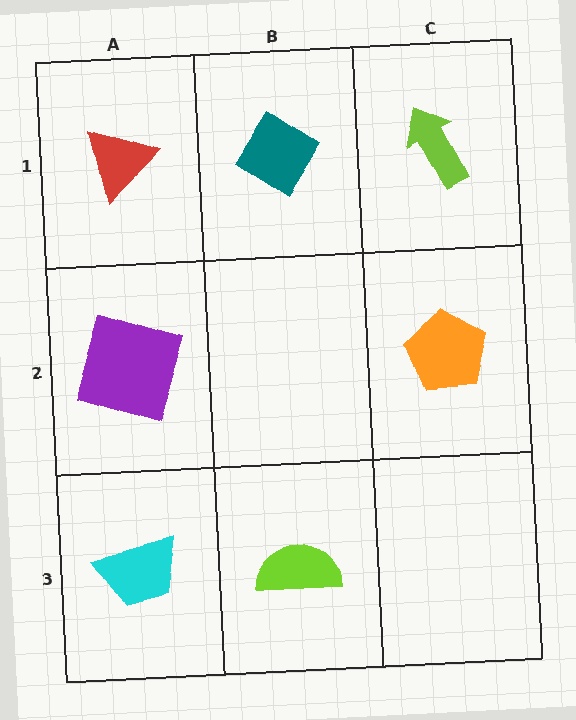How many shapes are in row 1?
3 shapes.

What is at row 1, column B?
A teal diamond.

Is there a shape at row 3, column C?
No, that cell is empty.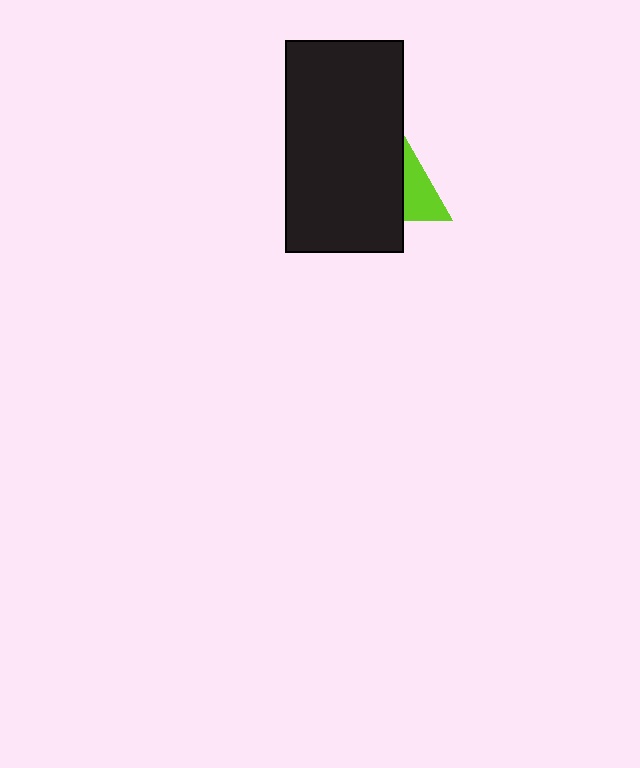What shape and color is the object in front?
The object in front is a black rectangle.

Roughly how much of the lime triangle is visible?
A small part of it is visible (roughly 38%).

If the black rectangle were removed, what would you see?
You would see the complete lime triangle.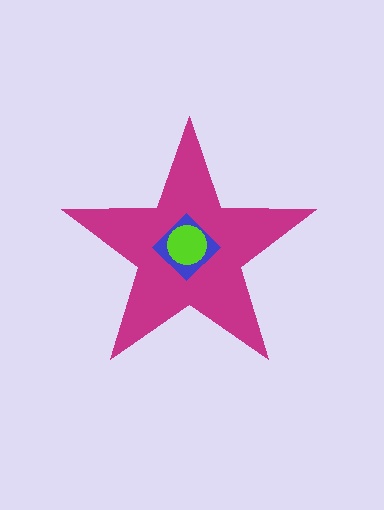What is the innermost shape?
The lime circle.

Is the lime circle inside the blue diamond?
Yes.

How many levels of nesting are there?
3.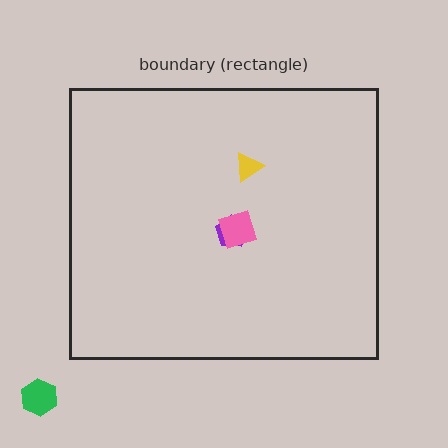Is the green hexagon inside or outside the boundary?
Outside.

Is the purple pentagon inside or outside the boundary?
Inside.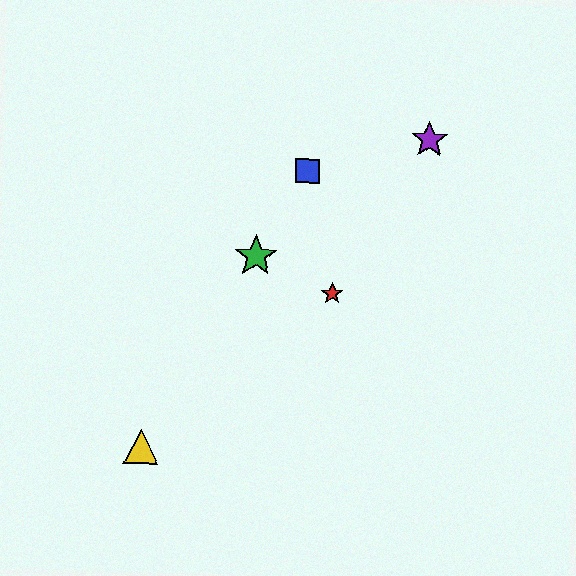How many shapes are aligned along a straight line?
3 shapes (the blue square, the green star, the yellow triangle) are aligned along a straight line.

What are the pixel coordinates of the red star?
The red star is at (332, 294).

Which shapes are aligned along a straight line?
The blue square, the green star, the yellow triangle are aligned along a straight line.